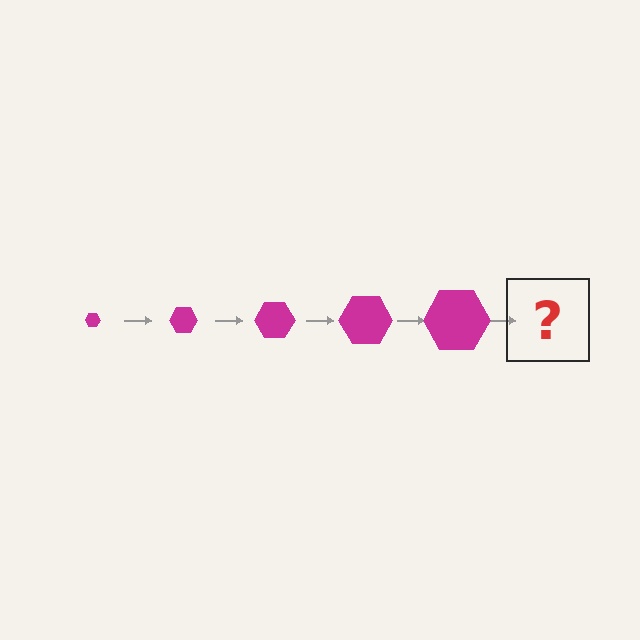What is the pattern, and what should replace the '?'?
The pattern is that the hexagon gets progressively larger each step. The '?' should be a magenta hexagon, larger than the previous one.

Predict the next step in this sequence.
The next step is a magenta hexagon, larger than the previous one.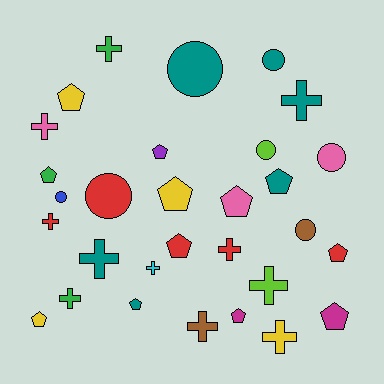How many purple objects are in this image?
There is 1 purple object.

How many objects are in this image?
There are 30 objects.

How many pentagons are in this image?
There are 12 pentagons.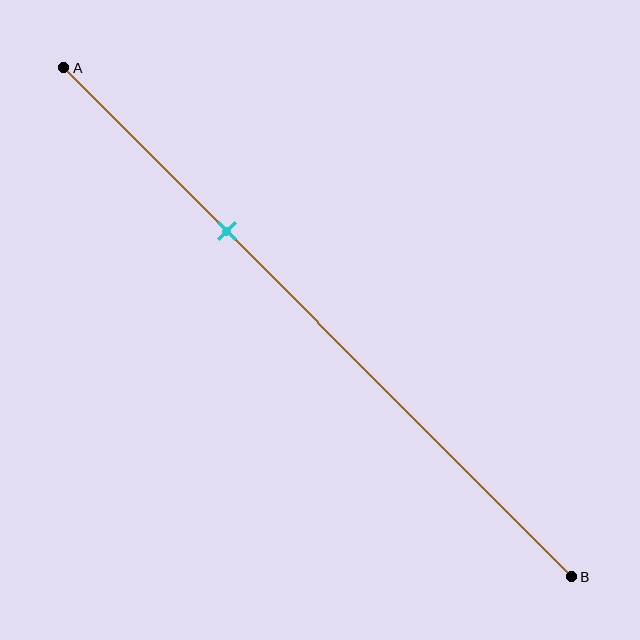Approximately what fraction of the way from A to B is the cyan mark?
The cyan mark is approximately 30% of the way from A to B.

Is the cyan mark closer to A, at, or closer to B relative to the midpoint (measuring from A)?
The cyan mark is closer to point A than the midpoint of segment AB.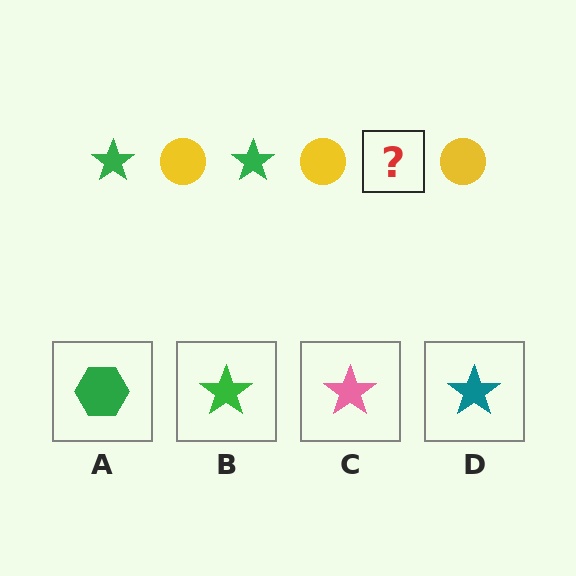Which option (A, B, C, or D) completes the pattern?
B.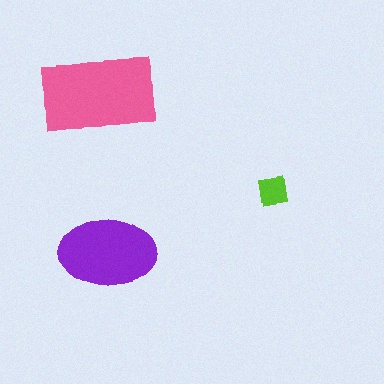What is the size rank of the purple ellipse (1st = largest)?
2nd.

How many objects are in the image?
There are 3 objects in the image.